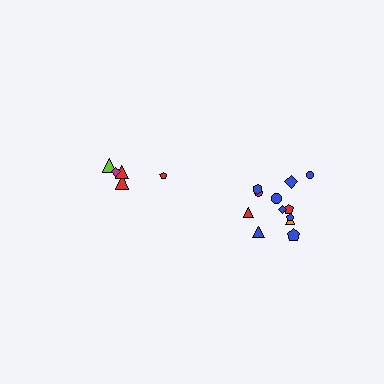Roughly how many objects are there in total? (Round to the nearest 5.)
Roughly 15 objects in total.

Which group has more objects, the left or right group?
The right group.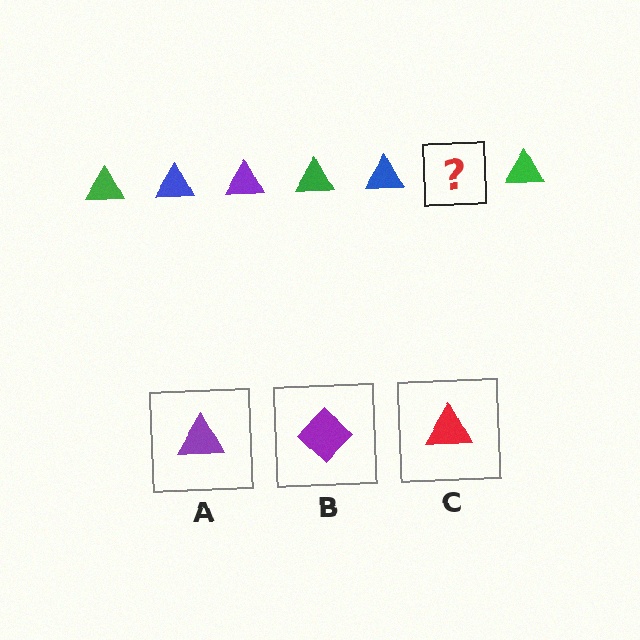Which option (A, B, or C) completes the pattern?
A.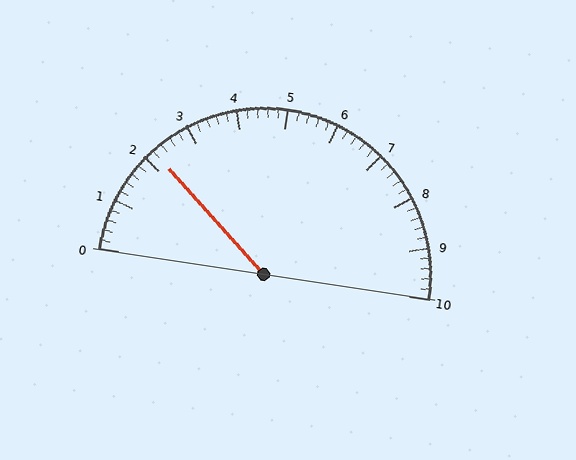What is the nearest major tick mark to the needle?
The nearest major tick mark is 2.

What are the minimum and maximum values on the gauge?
The gauge ranges from 0 to 10.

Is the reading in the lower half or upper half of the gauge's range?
The reading is in the lower half of the range (0 to 10).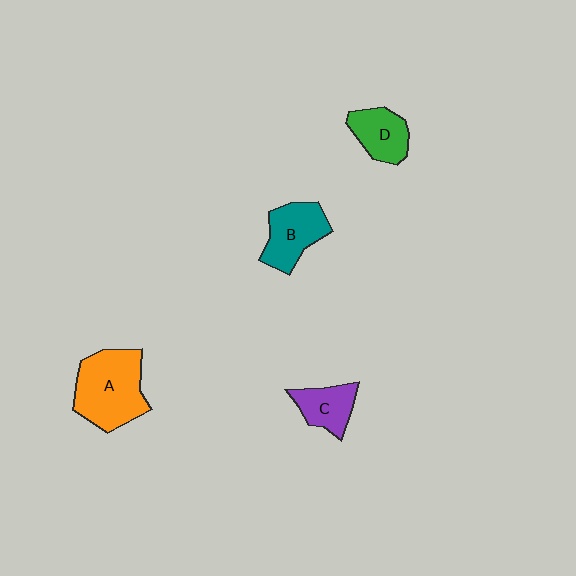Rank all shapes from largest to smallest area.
From largest to smallest: A (orange), B (teal), D (green), C (purple).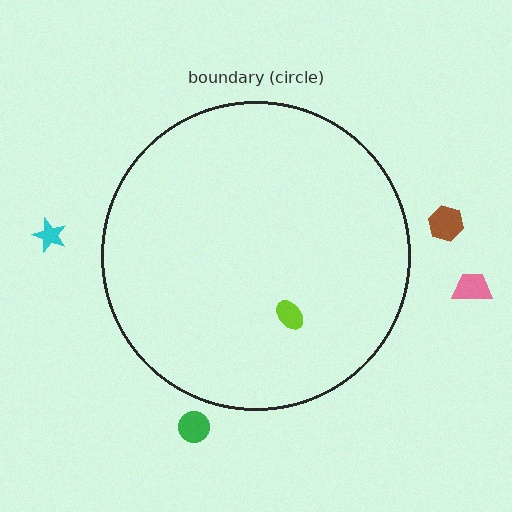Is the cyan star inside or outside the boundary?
Outside.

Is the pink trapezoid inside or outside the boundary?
Outside.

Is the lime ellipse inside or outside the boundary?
Inside.